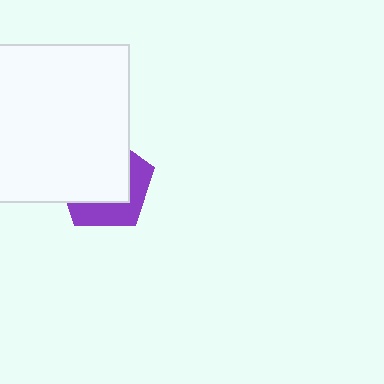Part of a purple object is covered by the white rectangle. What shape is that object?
It is a pentagon.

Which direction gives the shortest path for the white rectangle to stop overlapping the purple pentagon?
Moving toward the upper-left gives the shortest separation.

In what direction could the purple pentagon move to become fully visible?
The purple pentagon could move toward the lower-right. That would shift it out from behind the white rectangle entirely.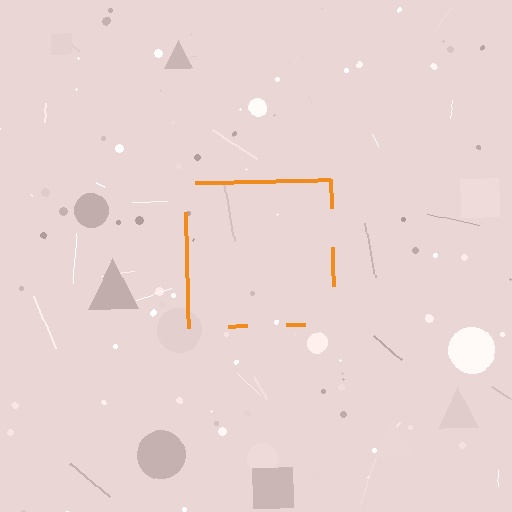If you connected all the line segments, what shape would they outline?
They would outline a square.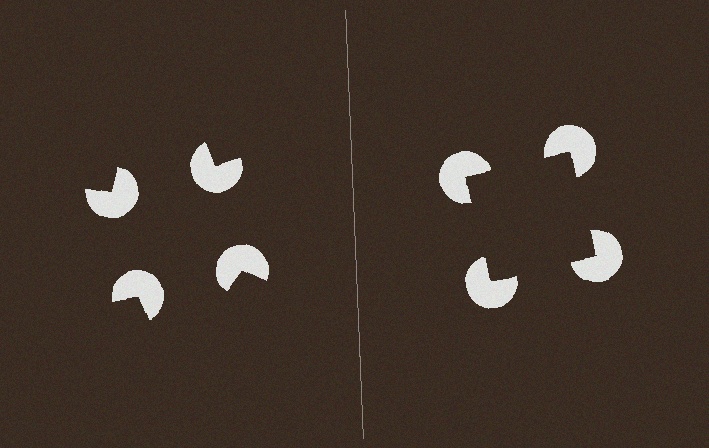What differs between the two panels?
The pac-man discs are positioned identically on both sides; only the wedge orientations differ. On the right they align to a square; on the left they are misaligned.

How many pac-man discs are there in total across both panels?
8 — 4 on each side.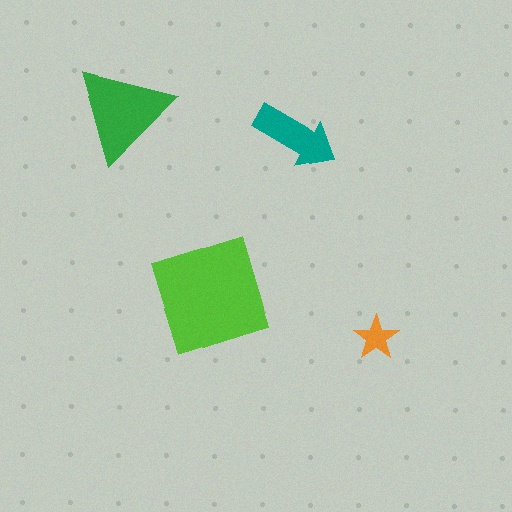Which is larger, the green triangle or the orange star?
The green triangle.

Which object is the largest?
The lime square.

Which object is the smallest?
The orange star.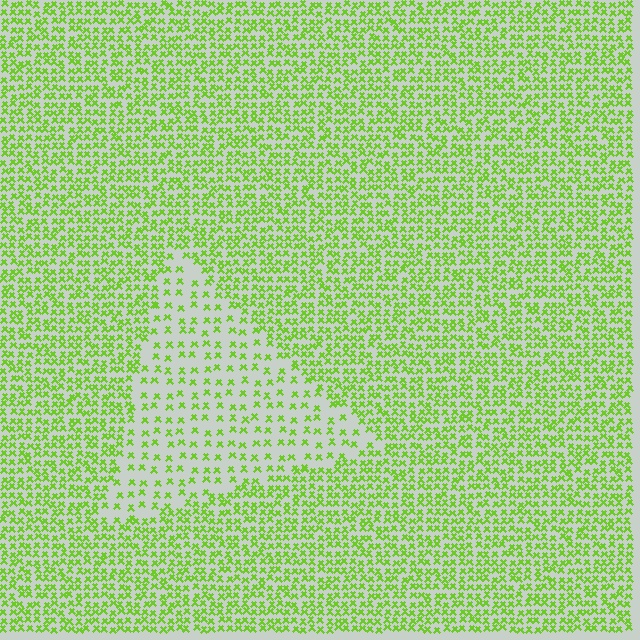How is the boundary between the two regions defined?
The boundary is defined by a change in element density (approximately 2.3x ratio). All elements are the same color, size, and shape.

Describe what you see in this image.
The image contains small lime elements arranged at two different densities. A triangle-shaped region is visible where the elements are less densely packed than the surrounding area.